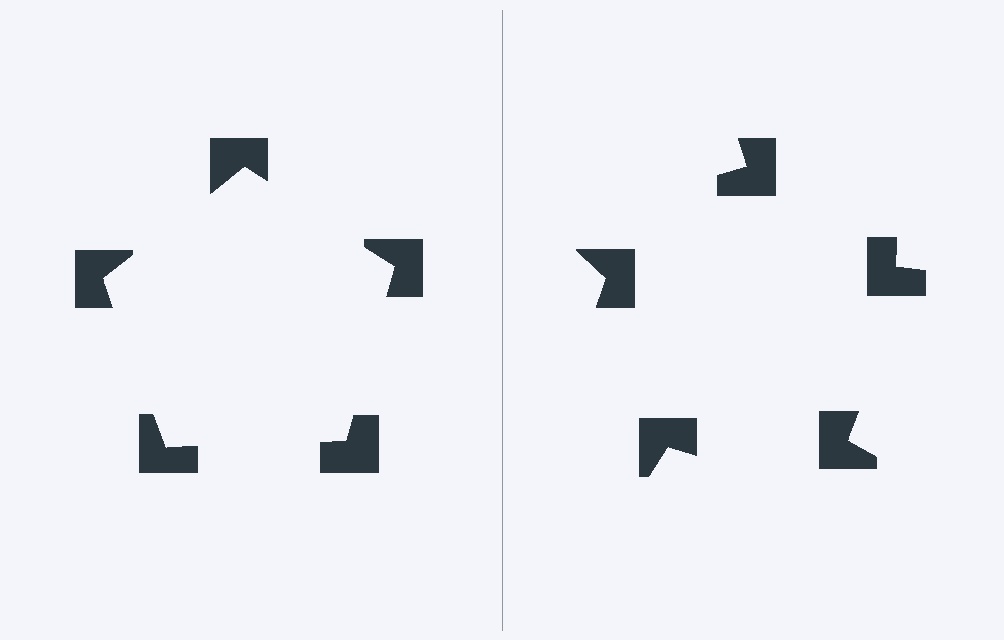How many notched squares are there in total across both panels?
10 — 5 on each side.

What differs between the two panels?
The notched squares are positioned identically on both sides; only the wedge orientations differ. On the left they align to a pentagon; on the right they are misaligned.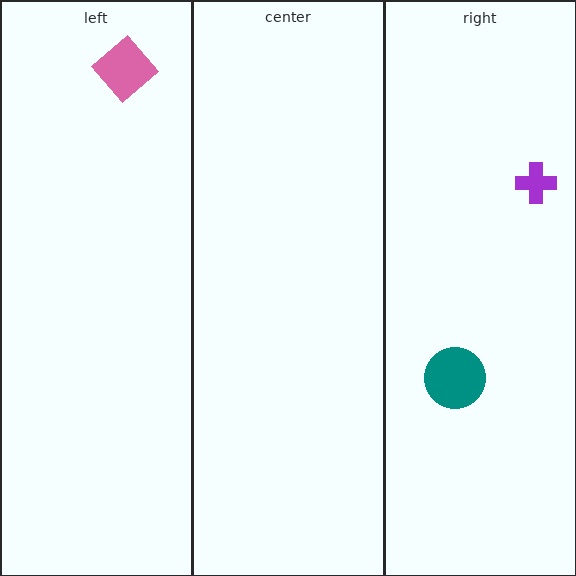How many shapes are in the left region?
1.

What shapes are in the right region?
The teal circle, the purple cross.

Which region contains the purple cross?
The right region.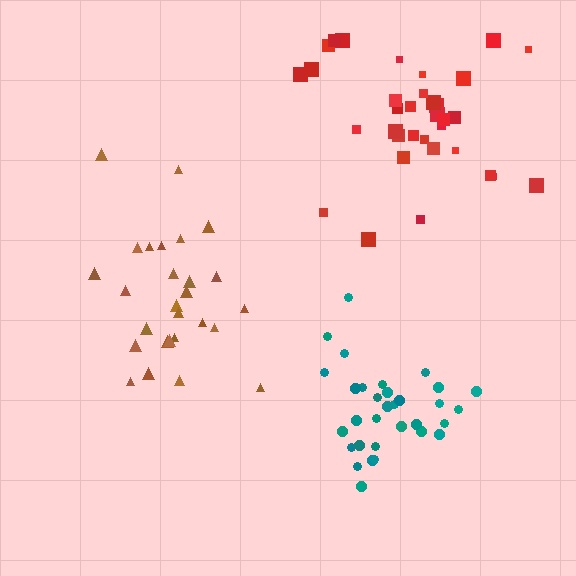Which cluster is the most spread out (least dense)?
Red.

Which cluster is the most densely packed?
Teal.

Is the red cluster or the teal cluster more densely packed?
Teal.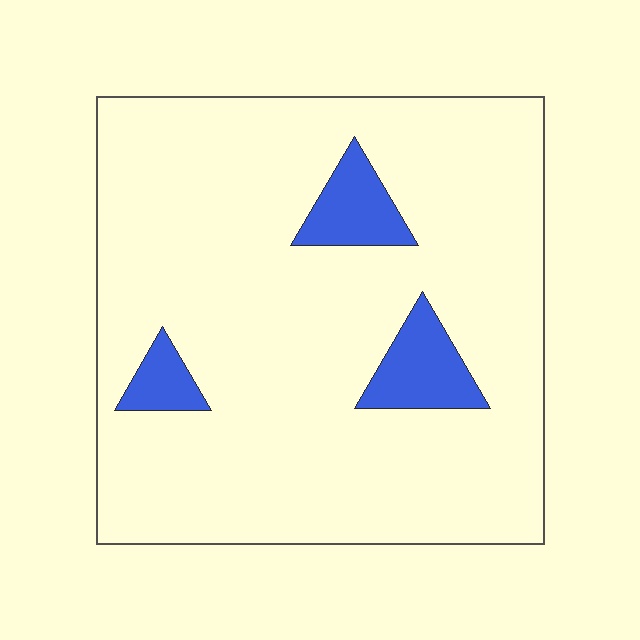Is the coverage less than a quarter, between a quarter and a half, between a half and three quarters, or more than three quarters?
Less than a quarter.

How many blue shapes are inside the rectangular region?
3.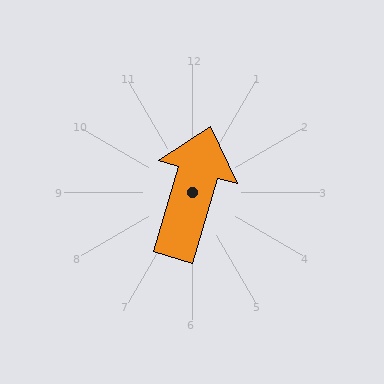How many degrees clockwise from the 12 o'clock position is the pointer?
Approximately 16 degrees.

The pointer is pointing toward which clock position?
Roughly 1 o'clock.